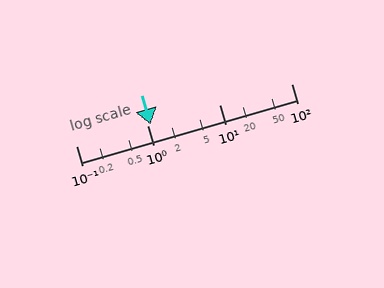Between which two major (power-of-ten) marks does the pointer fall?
The pointer is between 1 and 10.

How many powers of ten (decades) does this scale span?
The scale spans 3 decades, from 0.1 to 100.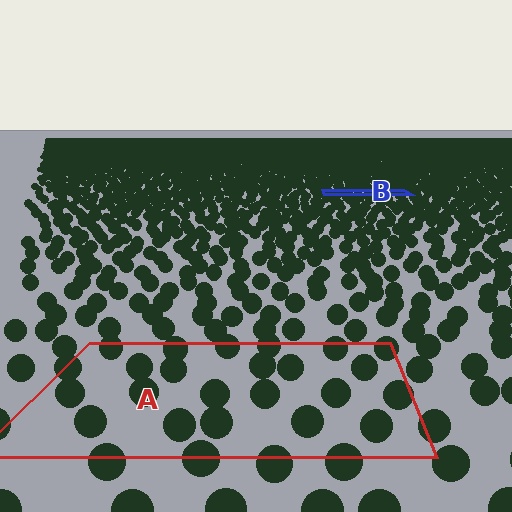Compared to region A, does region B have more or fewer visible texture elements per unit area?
Region B has more texture elements per unit area — they are packed more densely because it is farther away.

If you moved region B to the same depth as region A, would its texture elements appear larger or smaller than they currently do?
They would appear larger. At a closer depth, the same texture elements are projected at a bigger on-screen size.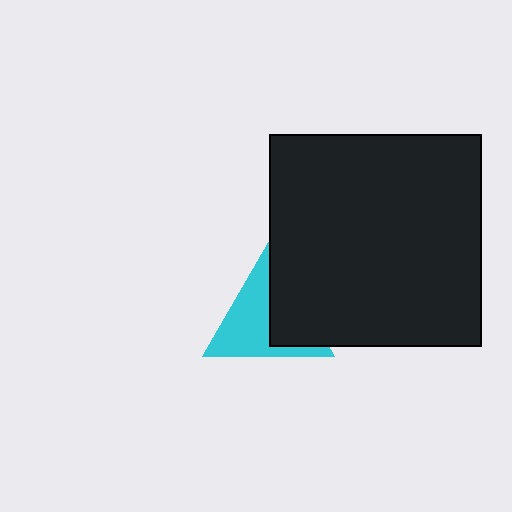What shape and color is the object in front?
The object in front is a black square.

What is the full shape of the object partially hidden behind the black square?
The partially hidden object is a cyan triangle.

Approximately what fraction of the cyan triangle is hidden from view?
Roughly 40% of the cyan triangle is hidden behind the black square.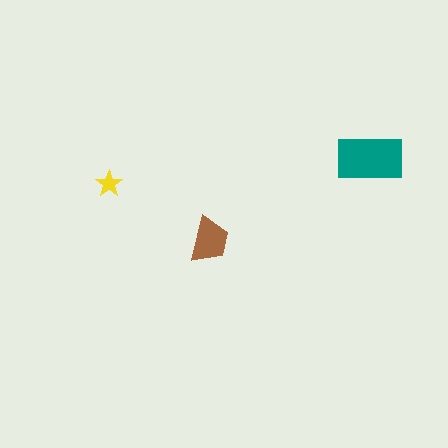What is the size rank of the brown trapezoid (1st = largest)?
2nd.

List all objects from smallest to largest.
The yellow star, the brown trapezoid, the teal rectangle.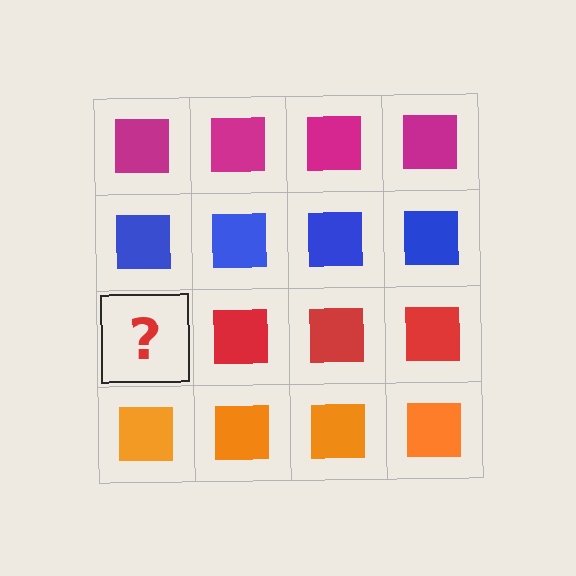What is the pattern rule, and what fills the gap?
The rule is that each row has a consistent color. The gap should be filled with a red square.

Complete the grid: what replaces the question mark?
The question mark should be replaced with a red square.